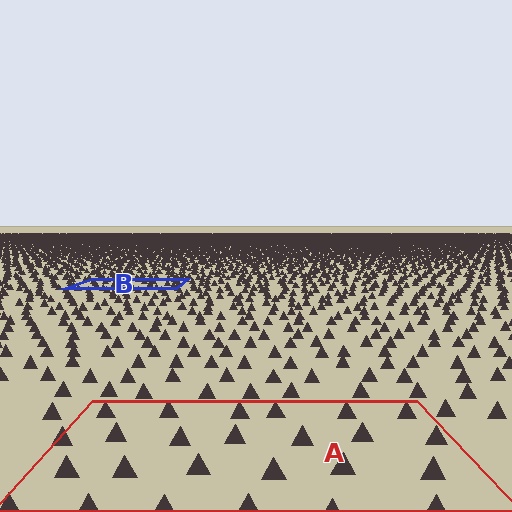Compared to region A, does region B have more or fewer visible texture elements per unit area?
Region B has more texture elements per unit area — they are packed more densely because it is farther away.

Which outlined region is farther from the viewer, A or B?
Region B is farther from the viewer — the texture elements inside it appear smaller and more densely packed.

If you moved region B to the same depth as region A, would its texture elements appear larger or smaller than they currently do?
They would appear larger. At a closer depth, the same texture elements are projected at a bigger on-screen size.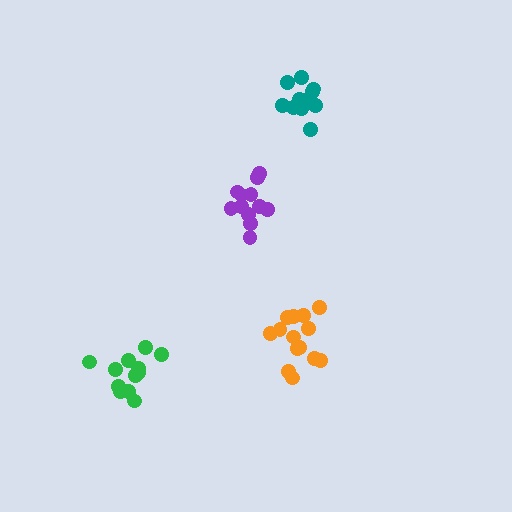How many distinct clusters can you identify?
There are 4 distinct clusters.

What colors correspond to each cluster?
The clusters are colored: purple, green, teal, orange.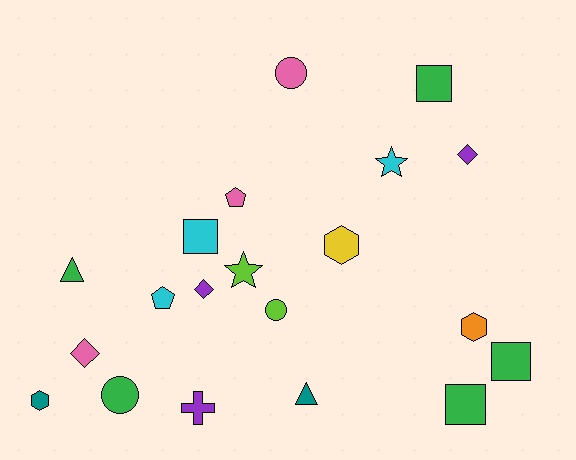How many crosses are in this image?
There is 1 cross.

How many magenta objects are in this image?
There are no magenta objects.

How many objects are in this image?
There are 20 objects.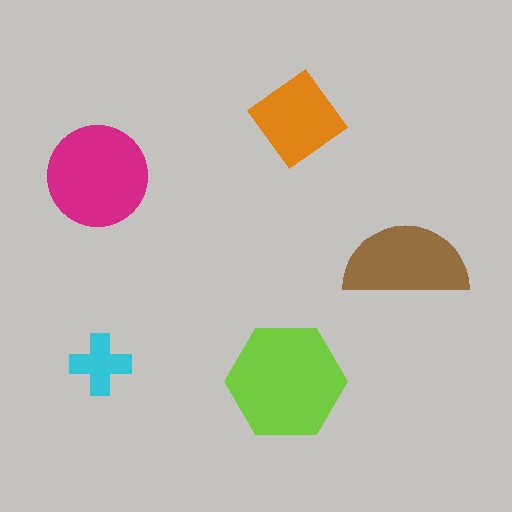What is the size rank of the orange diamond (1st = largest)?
4th.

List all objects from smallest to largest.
The cyan cross, the orange diamond, the brown semicircle, the magenta circle, the lime hexagon.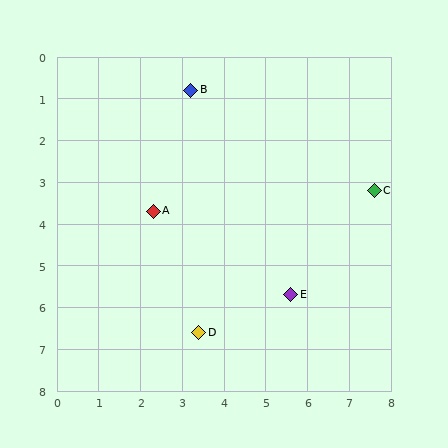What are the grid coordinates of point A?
Point A is at approximately (2.3, 3.7).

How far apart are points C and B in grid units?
Points C and B are about 5.0 grid units apart.